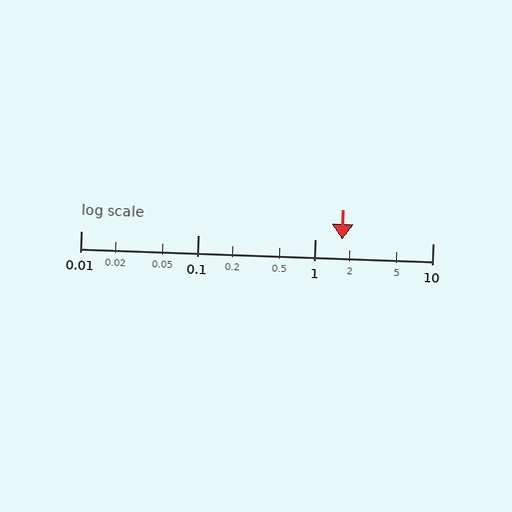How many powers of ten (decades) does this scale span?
The scale spans 3 decades, from 0.01 to 10.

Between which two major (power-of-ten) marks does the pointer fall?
The pointer is between 1 and 10.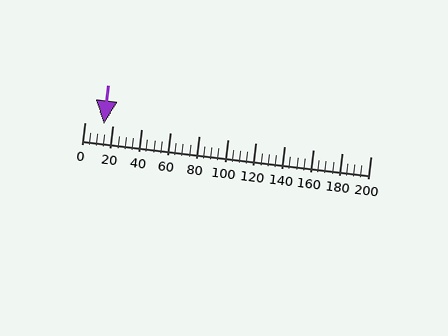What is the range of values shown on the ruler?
The ruler shows values from 0 to 200.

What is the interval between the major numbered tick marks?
The major tick marks are spaced 20 units apart.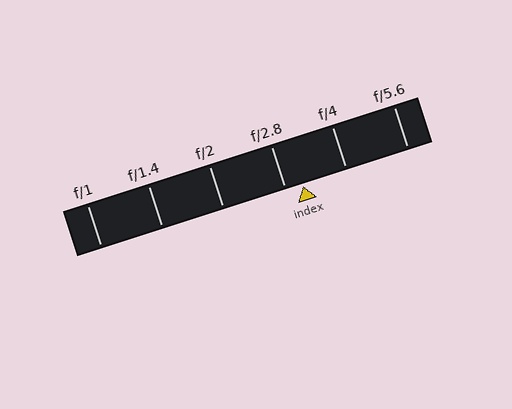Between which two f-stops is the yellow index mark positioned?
The index mark is between f/2.8 and f/4.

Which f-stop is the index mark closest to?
The index mark is closest to f/2.8.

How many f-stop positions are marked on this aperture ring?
There are 6 f-stop positions marked.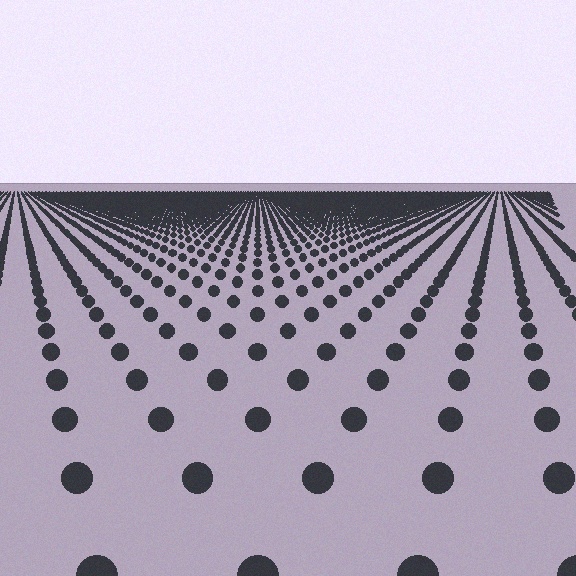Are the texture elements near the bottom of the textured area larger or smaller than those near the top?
Larger. Near the bottom, elements are closer to the viewer and appear at a bigger on-screen size.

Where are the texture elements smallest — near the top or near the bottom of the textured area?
Near the top.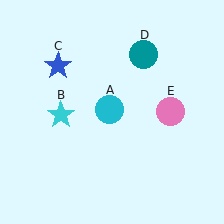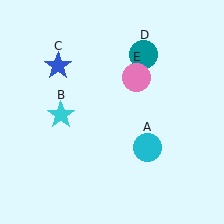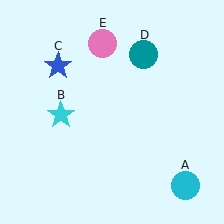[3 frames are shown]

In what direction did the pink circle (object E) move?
The pink circle (object E) moved up and to the left.